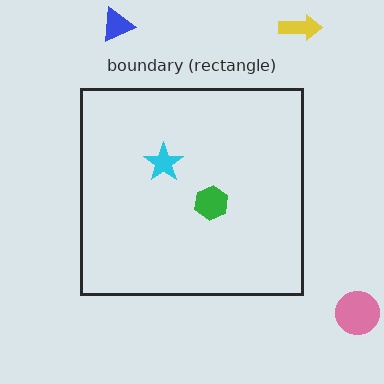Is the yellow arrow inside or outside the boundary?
Outside.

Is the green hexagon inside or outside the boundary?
Inside.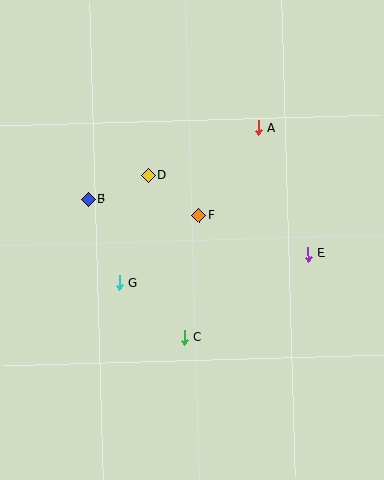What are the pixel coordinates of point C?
Point C is at (184, 337).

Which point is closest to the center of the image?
Point F at (199, 216) is closest to the center.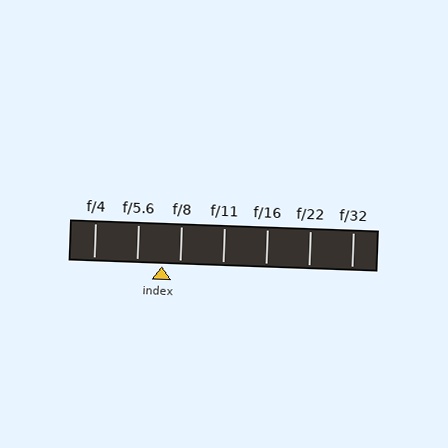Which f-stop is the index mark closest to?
The index mark is closest to f/8.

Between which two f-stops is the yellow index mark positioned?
The index mark is between f/5.6 and f/8.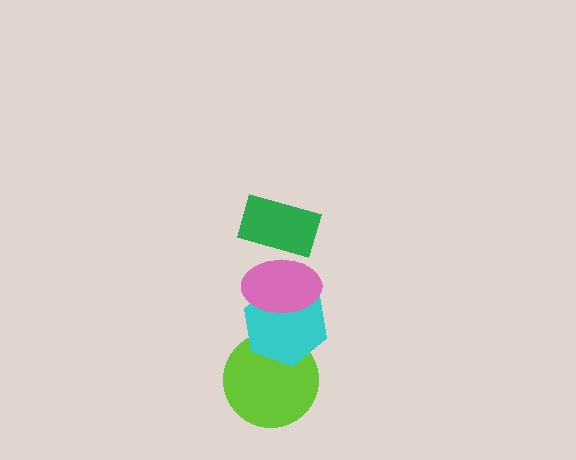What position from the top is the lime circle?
The lime circle is 4th from the top.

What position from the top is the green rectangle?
The green rectangle is 1st from the top.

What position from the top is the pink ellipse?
The pink ellipse is 2nd from the top.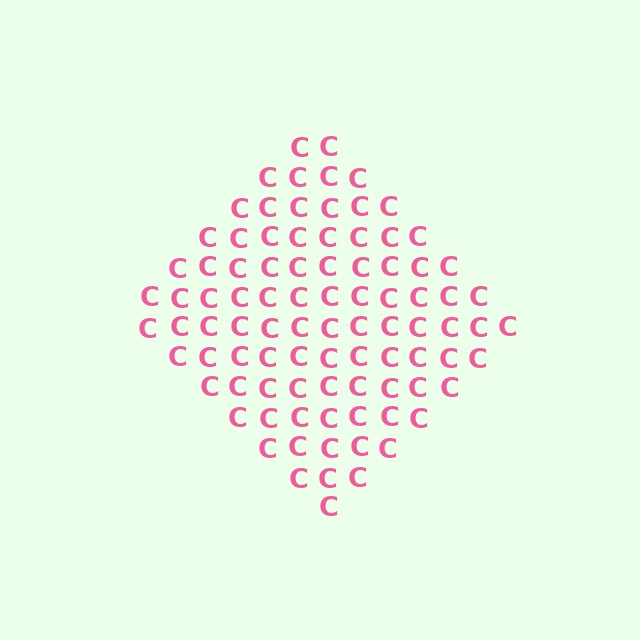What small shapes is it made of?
It is made of small letter C's.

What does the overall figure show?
The overall figure shows a diamond.